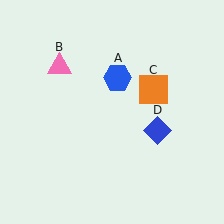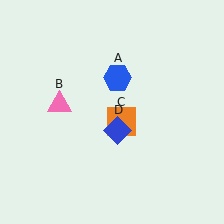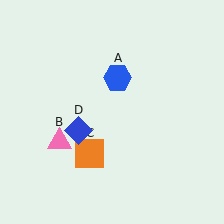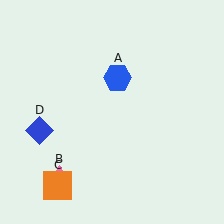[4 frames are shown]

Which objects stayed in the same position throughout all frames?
Blue hexagon (object A) remained stationary.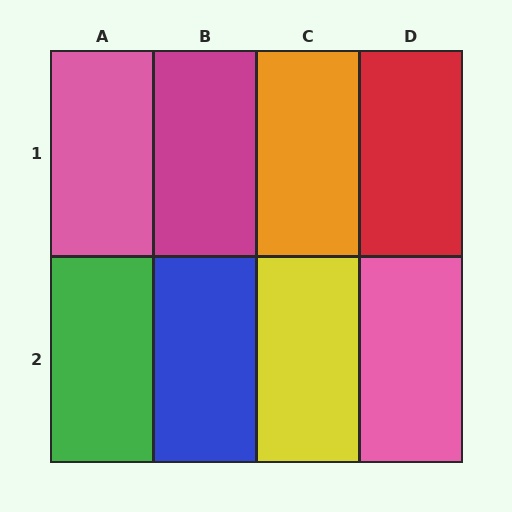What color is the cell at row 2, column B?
Blue.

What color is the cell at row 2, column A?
Green.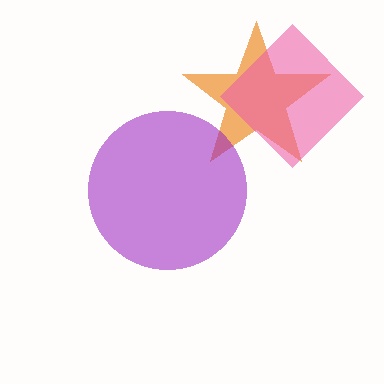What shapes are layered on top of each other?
The layered shapes are: an orange star, a purple circle, a pink diamond.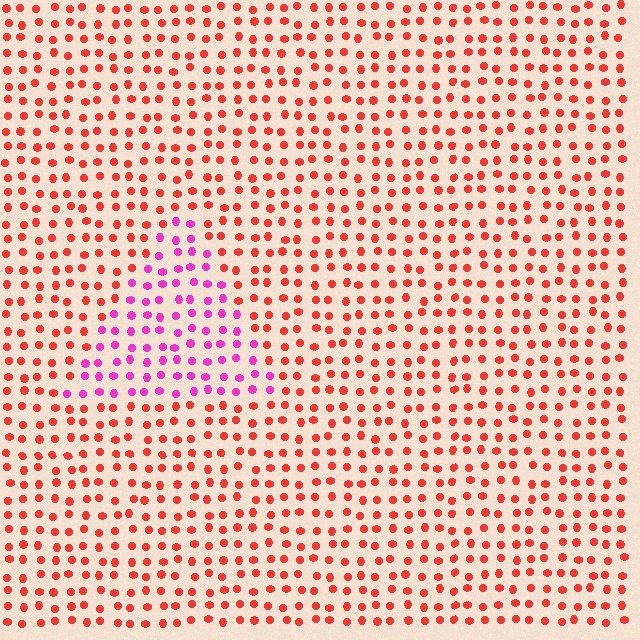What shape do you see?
I see a triangle.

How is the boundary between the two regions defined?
The boundary is defined purely by a slight shift in hue (about 50 degrees). Spacing, size, and orientation are identical on both sides.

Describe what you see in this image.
The image is filled with small red elements in a uniform arrangement. A triangle-shaped region is visible where the elements are tinted to a slightly different hue, forming a subtle color boundary.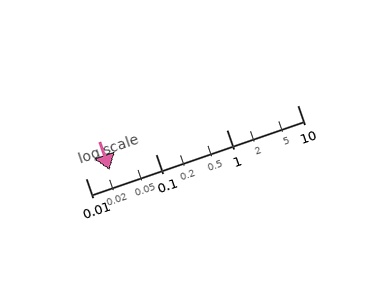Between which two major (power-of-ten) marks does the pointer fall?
The pointer is between 0.01 and 0.1.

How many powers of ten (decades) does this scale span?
The scale spans 3 decades, from 0.01 to 10.